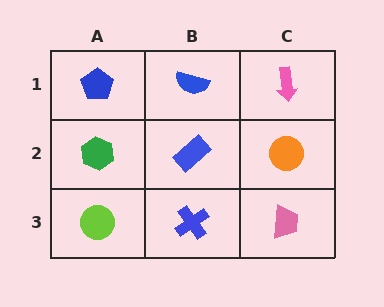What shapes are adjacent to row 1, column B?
A blue rectangle (row 2, column B), a blue pentagon (row 1, column A), a pink arrow (row 1, column C).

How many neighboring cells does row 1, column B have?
3.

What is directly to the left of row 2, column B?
A green hexagon.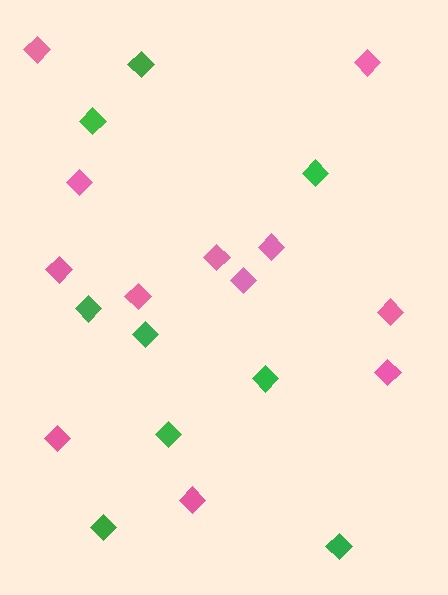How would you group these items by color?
There are 2 groups: one group of pink diamonds (12) and one group of green diamonds (9).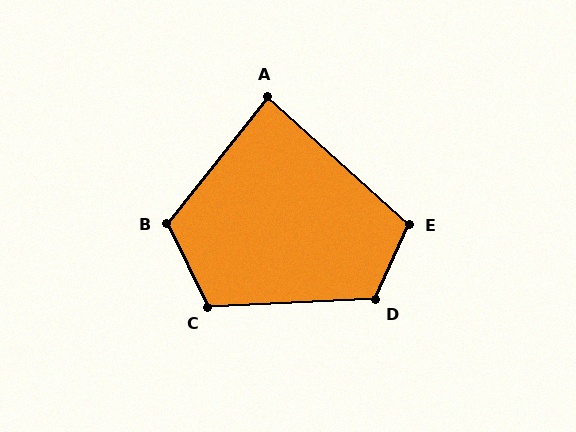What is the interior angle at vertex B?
Approximately 116 degrees (obtuse).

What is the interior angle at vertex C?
Approximately 114 degrees (obtuse).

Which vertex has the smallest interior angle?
A, at approximately 86 degrees.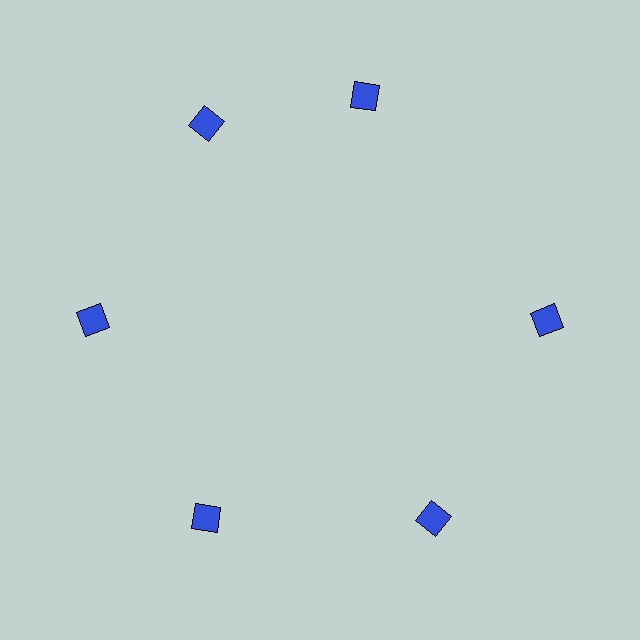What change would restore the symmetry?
The symmetry would be restored by rotating it back into even spacing with its neighbors so that all 6 squares sit at equal angles and equal distance from the center.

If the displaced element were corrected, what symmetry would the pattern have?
It would have 6-fold rotational symmetry — the pattern would map onto itself every 60 degrees.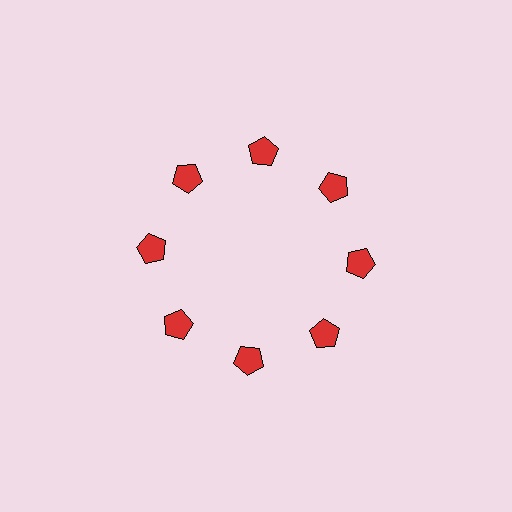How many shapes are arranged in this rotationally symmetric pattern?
There are 8 shapes, arranged in 8 groups of 1.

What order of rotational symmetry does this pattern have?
This pattern has 8-fold rotational symmetry.